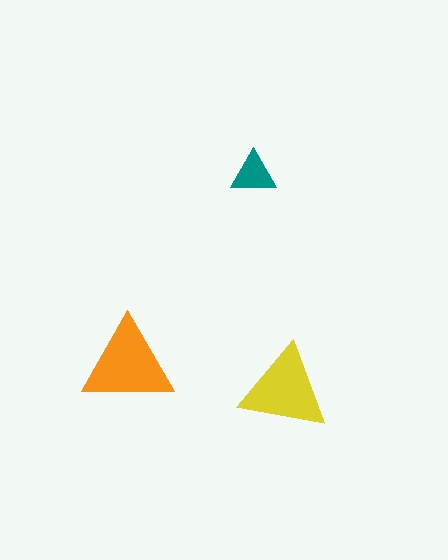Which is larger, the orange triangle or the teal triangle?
The orange one.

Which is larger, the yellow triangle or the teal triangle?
The yellow one.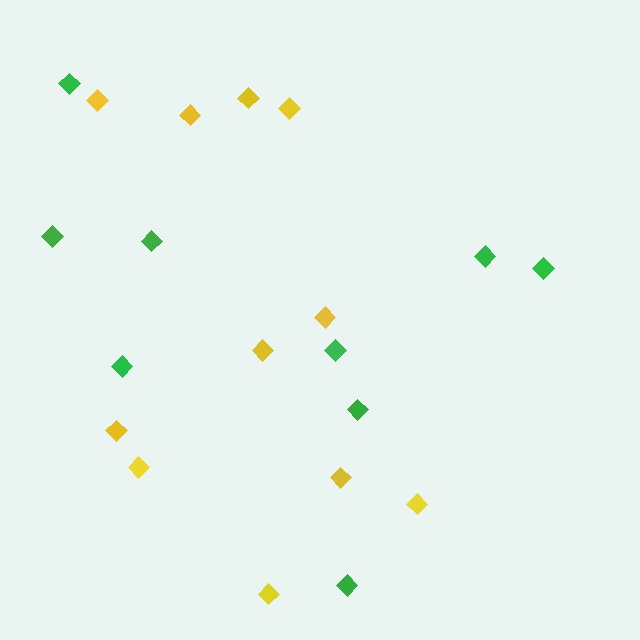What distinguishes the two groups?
There are 2 groups: one group of green diamonds (9) and one group of yellow diamonds (11).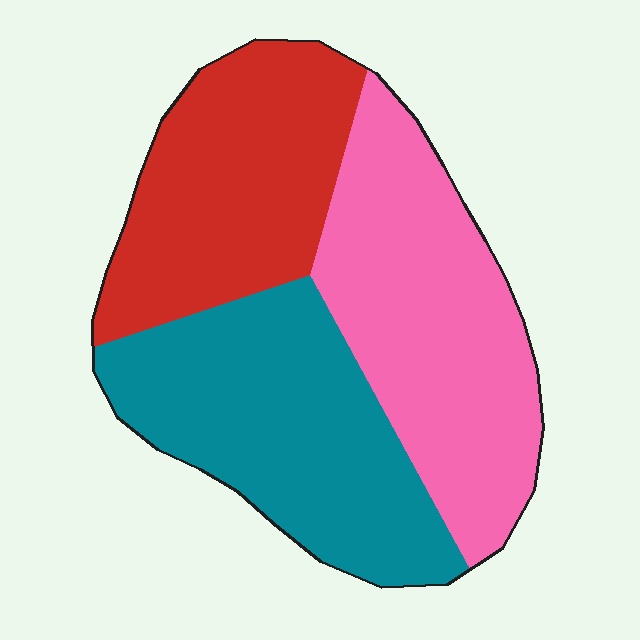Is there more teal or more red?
Teal.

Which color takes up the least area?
Red, at roughly 30%.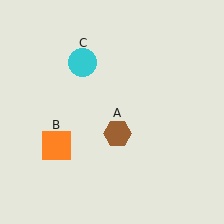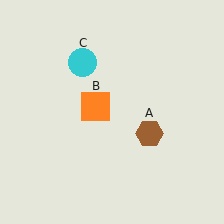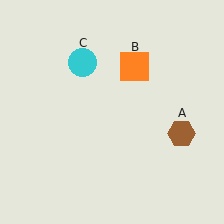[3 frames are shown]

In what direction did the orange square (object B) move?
The orange square (object B) moved up and to the right.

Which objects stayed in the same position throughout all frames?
Cyan circle (object C) remained stationary.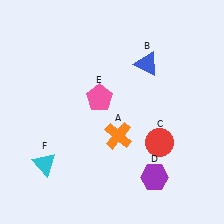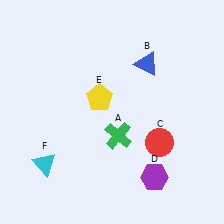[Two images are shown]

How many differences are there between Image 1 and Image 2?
There are 2 differences between the two images.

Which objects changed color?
A changed from orange to green. E changed from pink to yellow.